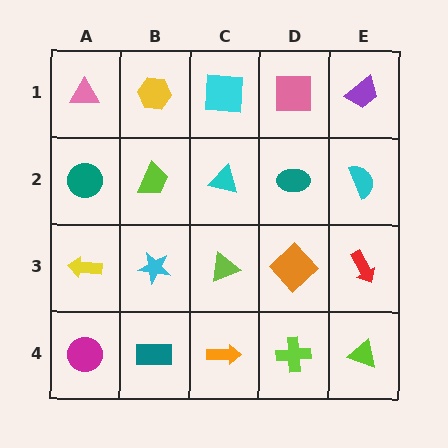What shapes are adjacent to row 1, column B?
A lime trapezoid (row 2, column B), a pink triangle (row 1, column A), a cyan square (row 1, column C).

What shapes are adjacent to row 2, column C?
A cyan square (row 1, column C), a lime triangle (row 3, column C), a lime trapezoid (row 2, column B), a teal ellipse (row 2, column D).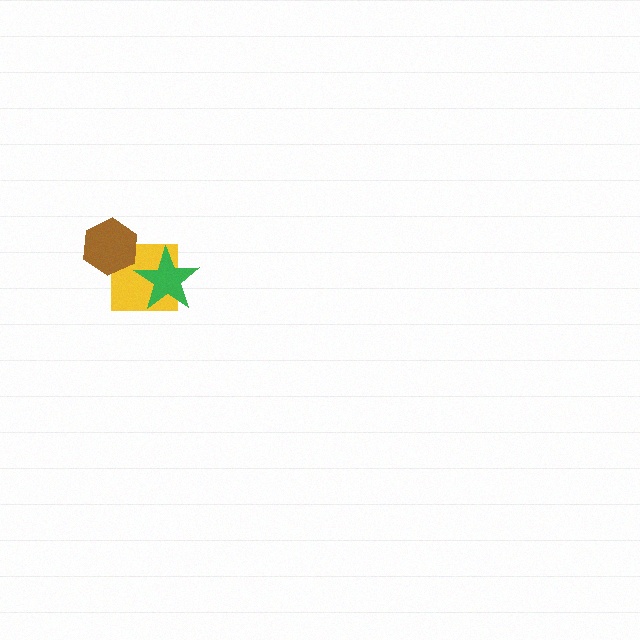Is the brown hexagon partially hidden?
No, no other shape covers it.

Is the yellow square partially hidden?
Yes, it is partially covered by another shape.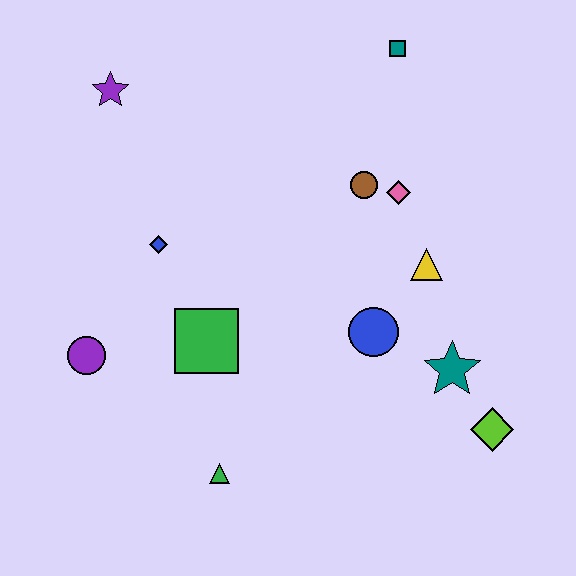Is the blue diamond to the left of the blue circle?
Yes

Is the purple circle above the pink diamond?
No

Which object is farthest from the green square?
The teal square is farthest from the green square.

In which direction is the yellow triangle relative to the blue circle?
The yellow triangle is above the blue circle.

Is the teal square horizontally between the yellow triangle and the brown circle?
Yes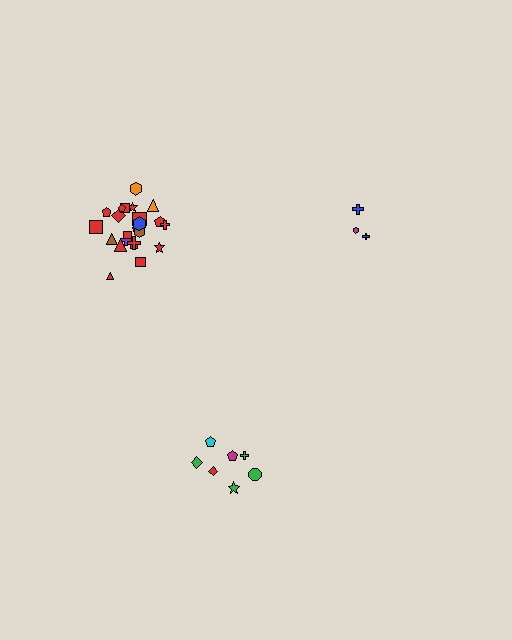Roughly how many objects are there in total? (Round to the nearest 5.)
Roughly 35 objects in total.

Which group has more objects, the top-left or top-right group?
The top-left group.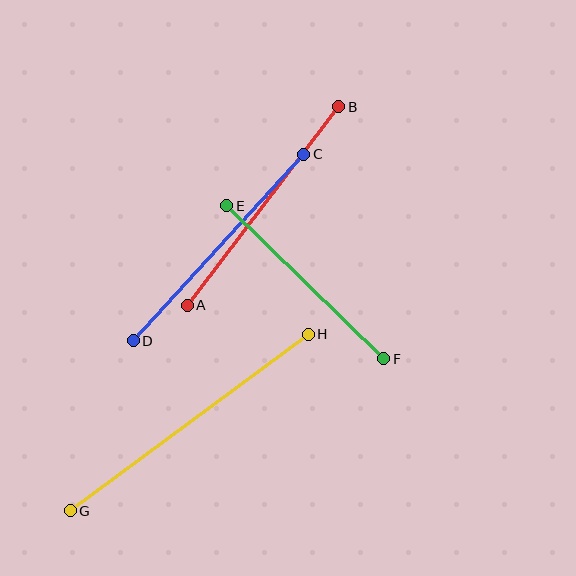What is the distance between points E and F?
The distance is approximately 219 pixels.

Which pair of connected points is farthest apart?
Points G and H are farthest apart.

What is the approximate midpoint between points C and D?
The midpoint is at approximately (219, 248) pixels.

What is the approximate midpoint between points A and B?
The midpoint is at approximately (263, 206) pixels.